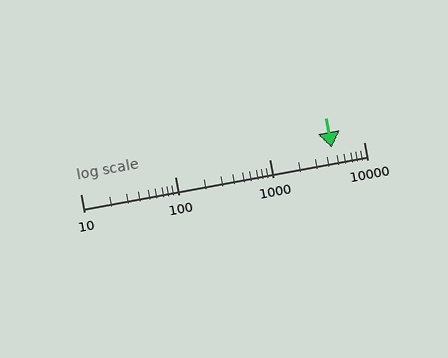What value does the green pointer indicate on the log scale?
The pointer indicates approximately 4600.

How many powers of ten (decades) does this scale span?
The scale spans 3 decades, from 10 to 10000.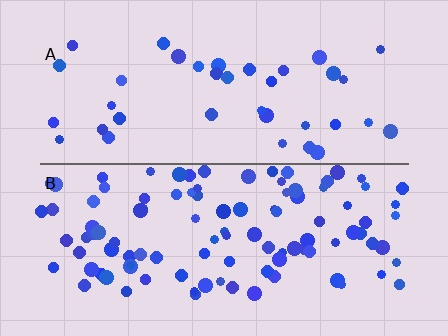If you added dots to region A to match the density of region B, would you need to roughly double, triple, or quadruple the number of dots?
Approximately triple.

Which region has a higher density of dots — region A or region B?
B (the bottom).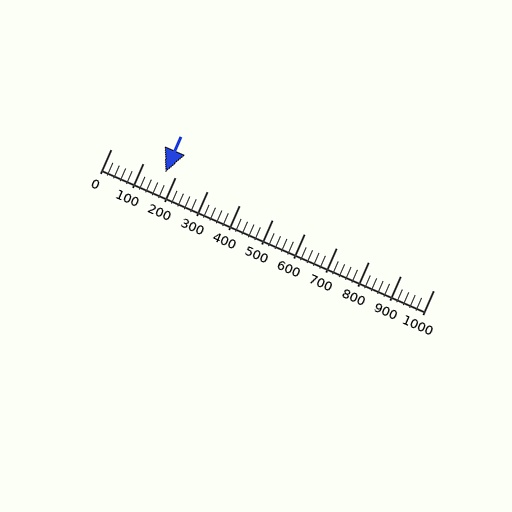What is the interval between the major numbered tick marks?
The major tick marks are spaced 100 units apart.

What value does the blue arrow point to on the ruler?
The blue arrow points to approximately 170.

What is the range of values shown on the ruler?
The ruler shows values from 0 to 1000.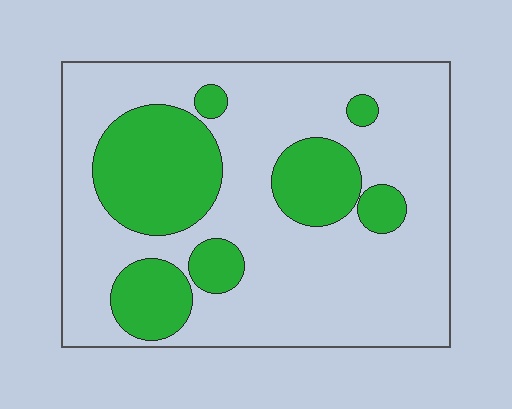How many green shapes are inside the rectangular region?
7.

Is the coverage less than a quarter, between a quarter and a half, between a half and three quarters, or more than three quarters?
Between a quarter and a half.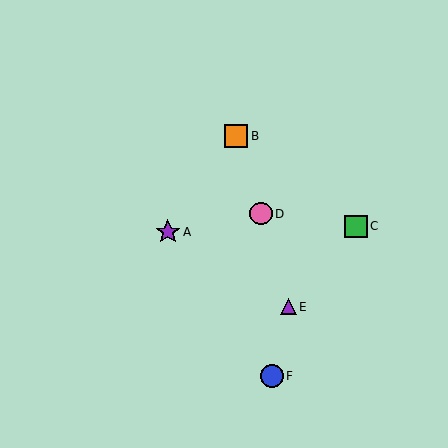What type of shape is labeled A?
Shape A is a purple star.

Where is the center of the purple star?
The center of the purple star is at (168, 232).